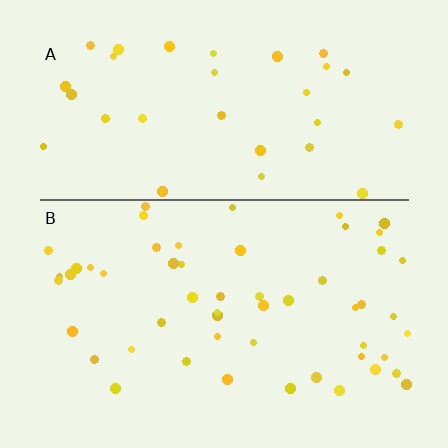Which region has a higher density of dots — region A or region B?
B (the bottom).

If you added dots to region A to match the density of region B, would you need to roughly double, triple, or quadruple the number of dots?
Approximately double.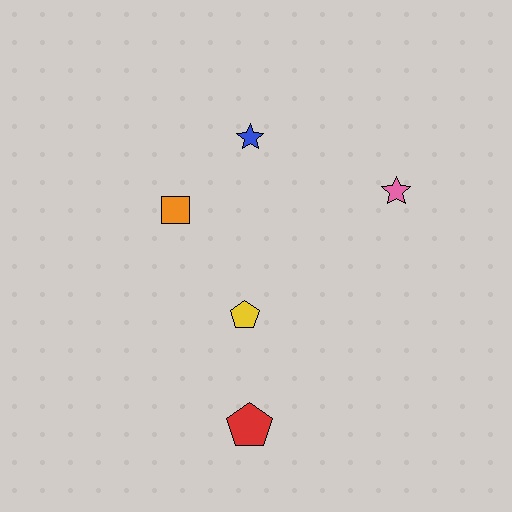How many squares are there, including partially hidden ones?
There is 1 square.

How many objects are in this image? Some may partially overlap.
There are 5 objects.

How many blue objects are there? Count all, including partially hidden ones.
There is 1 blue object.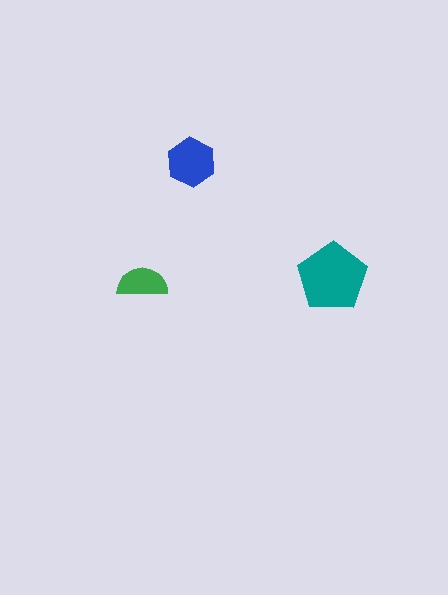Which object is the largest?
The teal pentagon.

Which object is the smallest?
The green semicircle.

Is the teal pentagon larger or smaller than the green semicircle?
Larger.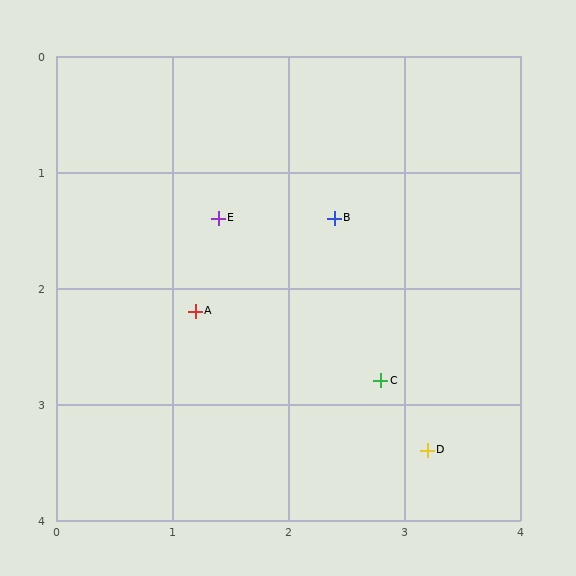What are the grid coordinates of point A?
Point A is at approximately (1.2, 2.2).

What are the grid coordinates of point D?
Point D is at approximately (3.2, 3.4).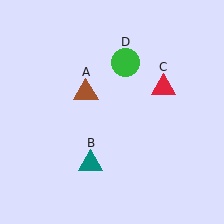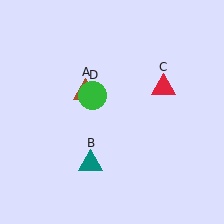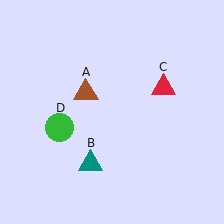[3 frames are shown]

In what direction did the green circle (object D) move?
The green circle (object D) moved down and to the left.